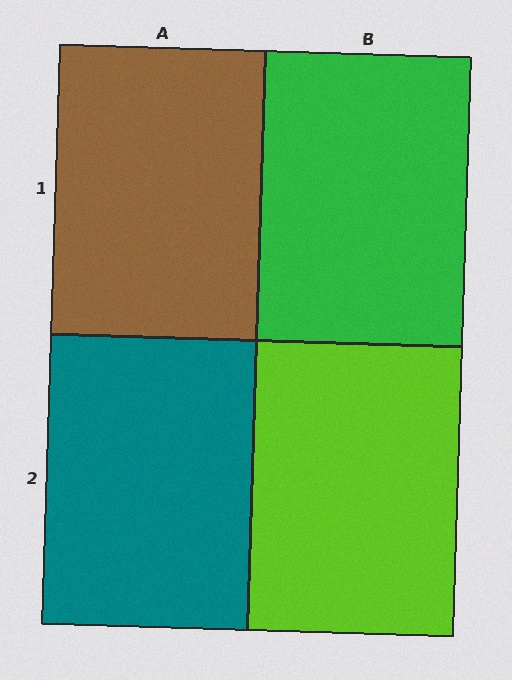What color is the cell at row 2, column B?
Lime.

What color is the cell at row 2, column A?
Teal.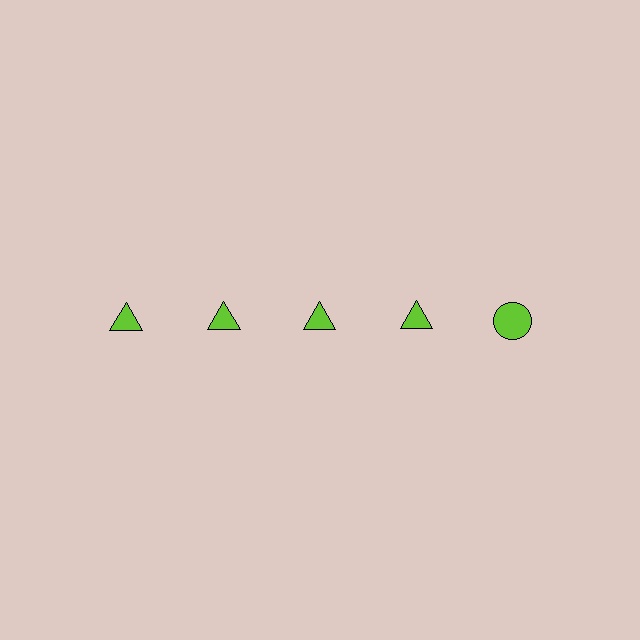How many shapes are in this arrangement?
There are 5 shapes arranged in a grid pattern.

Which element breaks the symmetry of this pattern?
The lime circle in the top row, rightmost column breaks the symmetry. All other shapes are lime triangles.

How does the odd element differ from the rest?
It has a different shape: circle instead of triangle.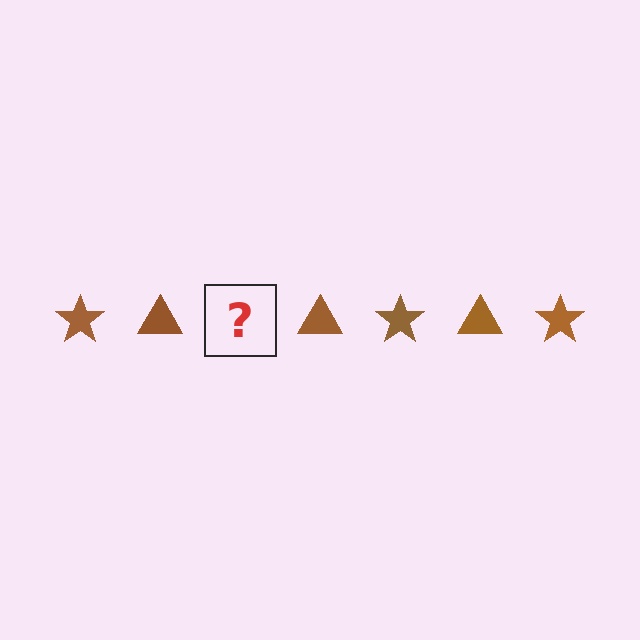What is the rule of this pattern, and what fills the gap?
The rule is that the pattern cycles through star, triangle shapes in brown. The gap should be filled with a brown star.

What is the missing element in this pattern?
The missing element is a brown star.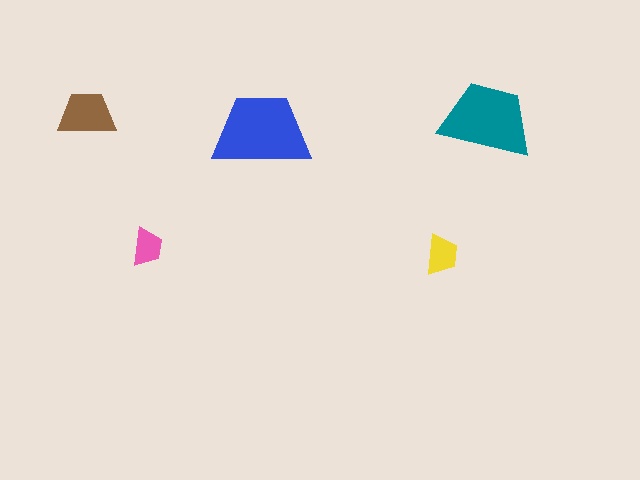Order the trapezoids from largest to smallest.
the blue one, the teal one, the brown one, the yellow one, the pink one.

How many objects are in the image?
There are 5 objects in the image.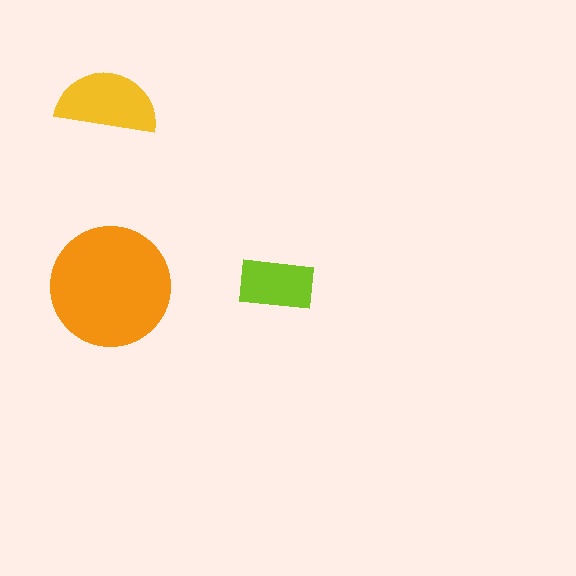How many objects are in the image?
There are 3 objects in the image.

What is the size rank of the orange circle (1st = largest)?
1st.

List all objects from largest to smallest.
The orange circle, the yellow semicircle, the lime rectangle.